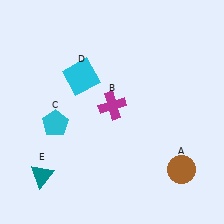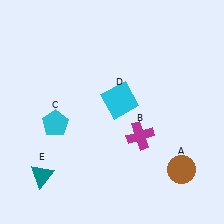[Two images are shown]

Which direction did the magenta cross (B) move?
The magenta cross (B) moved down.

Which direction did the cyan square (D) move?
The cyan square (D) moved right.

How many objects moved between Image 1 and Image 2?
2 objects moved between the two images.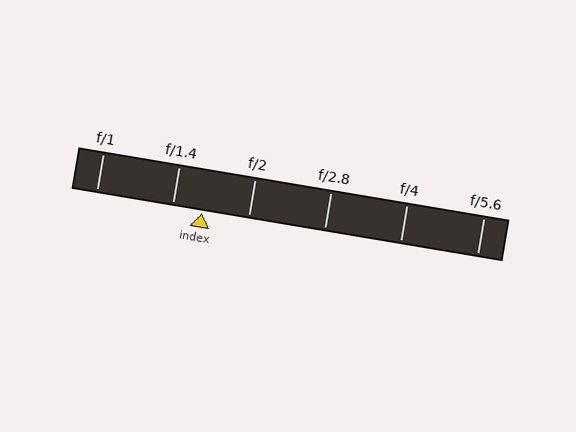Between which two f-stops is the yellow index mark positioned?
The index mark is between f/1.4 and f/2.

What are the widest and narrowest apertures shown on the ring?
The widest aperture shown is f/1 and the narrowest is f/5.6.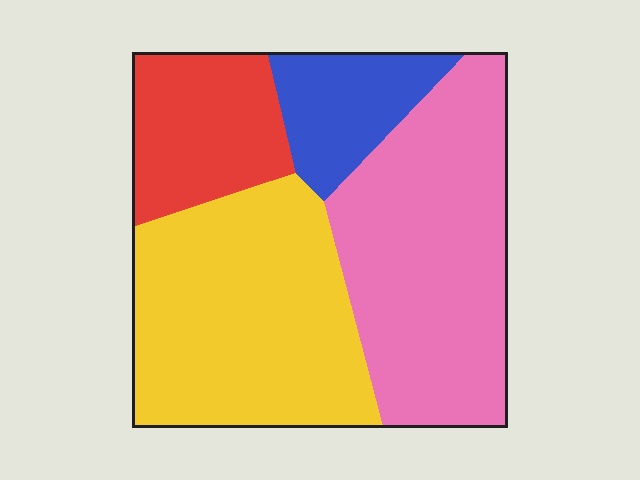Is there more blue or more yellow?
Yellow.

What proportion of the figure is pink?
Pink takes up between a quarter and a half of the figure.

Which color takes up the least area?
Blue, at roughly 10%.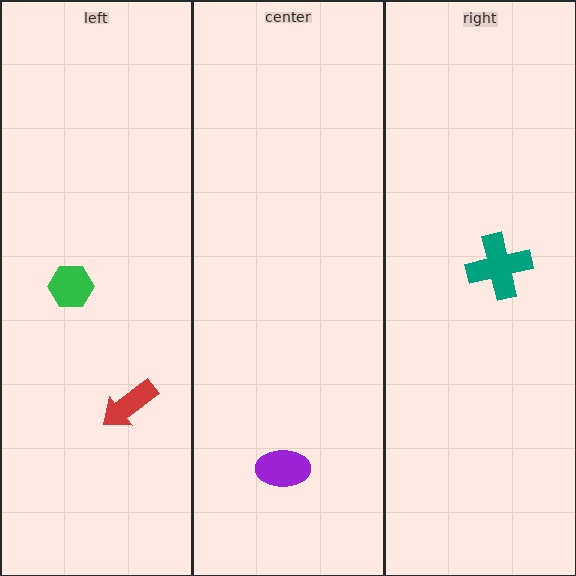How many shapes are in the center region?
1.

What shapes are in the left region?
The green hexagon, the red arrow.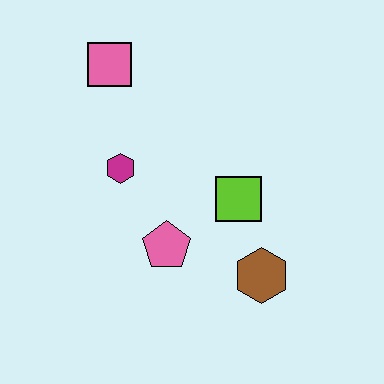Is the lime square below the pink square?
Yes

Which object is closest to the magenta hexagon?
The pink pentagon is closest to the magenta hexagon.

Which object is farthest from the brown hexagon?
The pink square is farthest from the brown hexagon.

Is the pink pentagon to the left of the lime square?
Yes